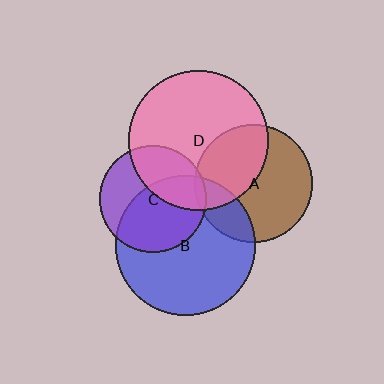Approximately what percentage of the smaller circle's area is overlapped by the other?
Approximately 55%.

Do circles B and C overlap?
Yes.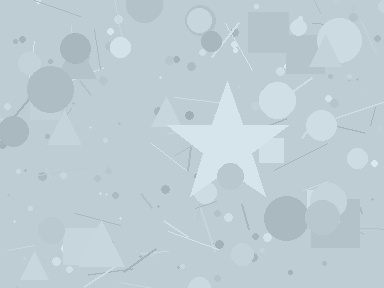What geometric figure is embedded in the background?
A star is embedded in the background.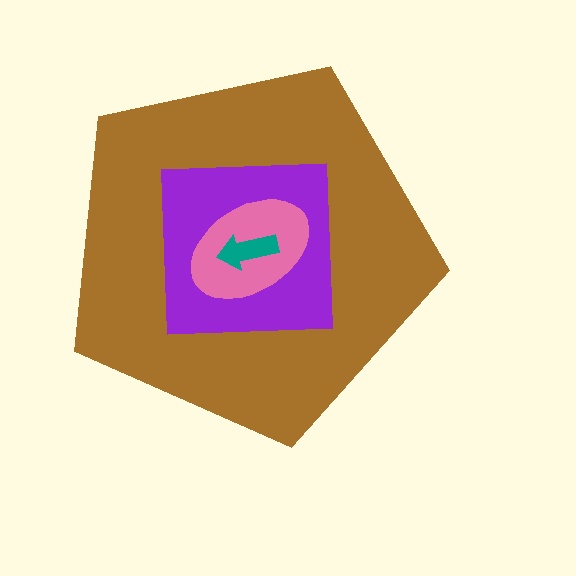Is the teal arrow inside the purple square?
Yes.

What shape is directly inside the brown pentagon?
The purple square.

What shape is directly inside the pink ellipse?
The teal arrow.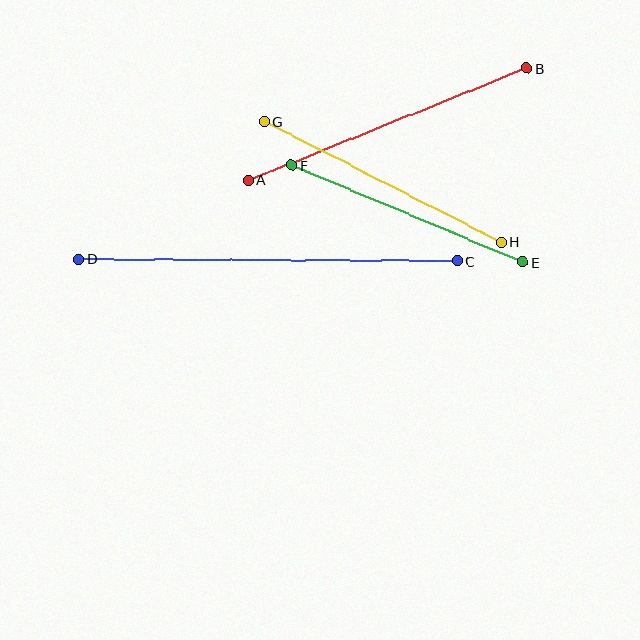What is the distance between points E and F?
The distance is approximately 251 pixels.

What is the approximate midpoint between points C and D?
The midpoint is at approximately (268, 260) pixels.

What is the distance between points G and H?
The distance is approximately 266 pixels.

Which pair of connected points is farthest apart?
Points C and D are farthest apart.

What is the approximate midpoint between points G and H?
The midpoint is at approximately (383, 182) pixels.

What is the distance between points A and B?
The distance is approximately 300 pixels.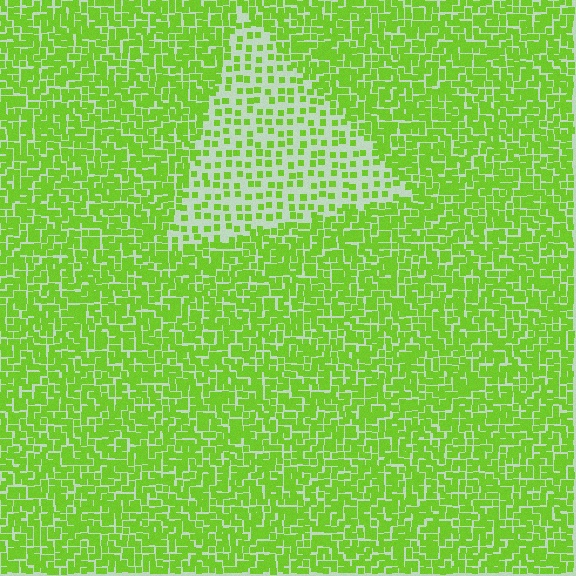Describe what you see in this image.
The image contains small lime elements arranged at two different densities. A triangle-shaped region is visible where the elements are less densely packed than the surrounding area.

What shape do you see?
I see a triangle.